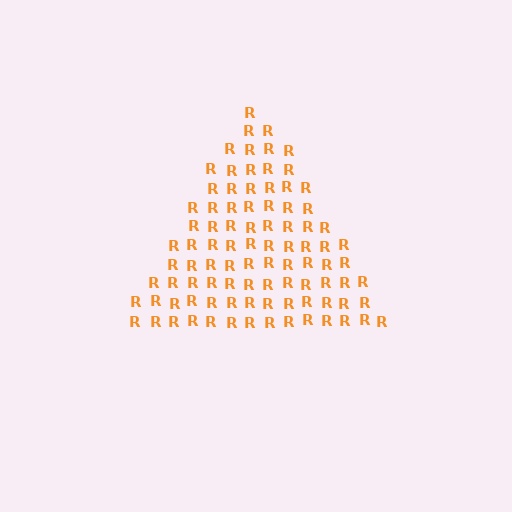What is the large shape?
The large shape is a triangle.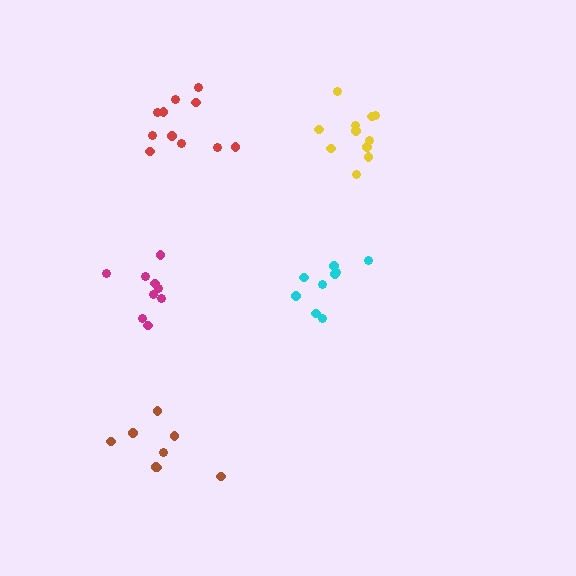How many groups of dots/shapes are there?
There are 5 groups.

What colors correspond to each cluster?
The clusters are colored: yellow, brown, red, cyan, magenta.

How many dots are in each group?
Group 1: 11 dots, Group 2: 8 dots, Group 3: 11 dots, Group 4: 10 dots, Group 5: 9 dots (49 total).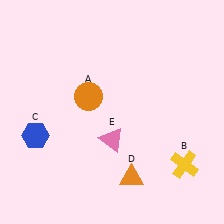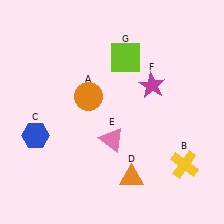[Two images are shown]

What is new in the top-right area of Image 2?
A magenta star (F) was added in the top-right area of Image 2.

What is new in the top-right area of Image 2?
A lime square (G) was added in the top-right area of Image 2.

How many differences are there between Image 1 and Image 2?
There are 2 differences between the two images.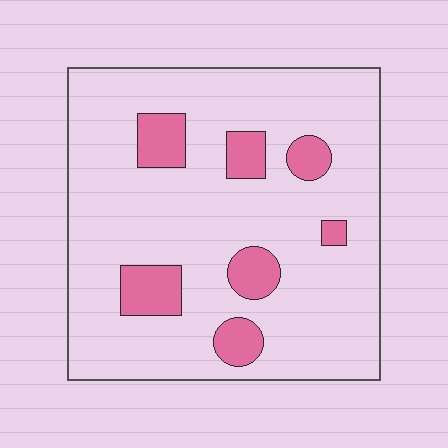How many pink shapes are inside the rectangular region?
7.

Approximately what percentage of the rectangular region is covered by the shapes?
Approximately 15%.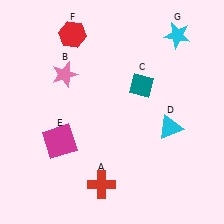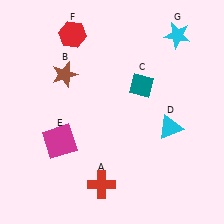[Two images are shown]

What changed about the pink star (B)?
In Image 1, B is pink. In Image 2, it changed to brown.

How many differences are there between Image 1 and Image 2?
There is 1 difference between the two images.